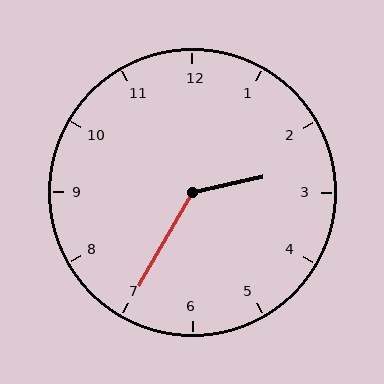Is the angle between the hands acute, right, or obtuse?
It is obtuse.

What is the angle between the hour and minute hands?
Approximately 132 degrees.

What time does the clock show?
2:35.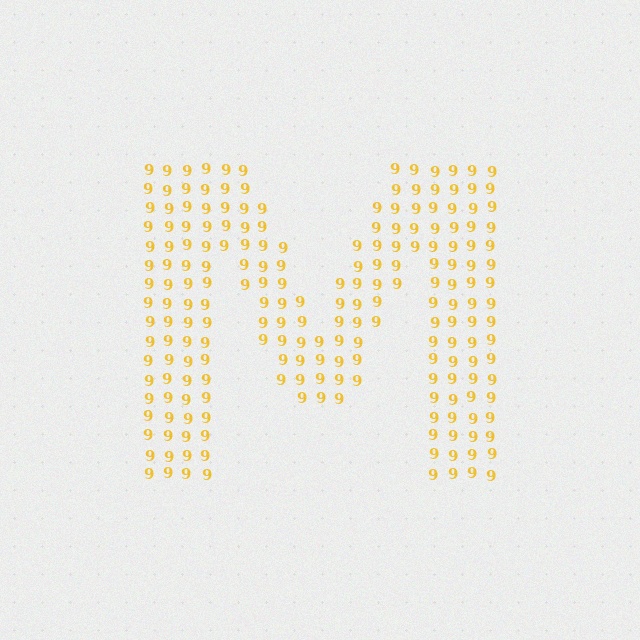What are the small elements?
The small elements are digit 9's.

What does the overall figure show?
The overall figure shows the letter M.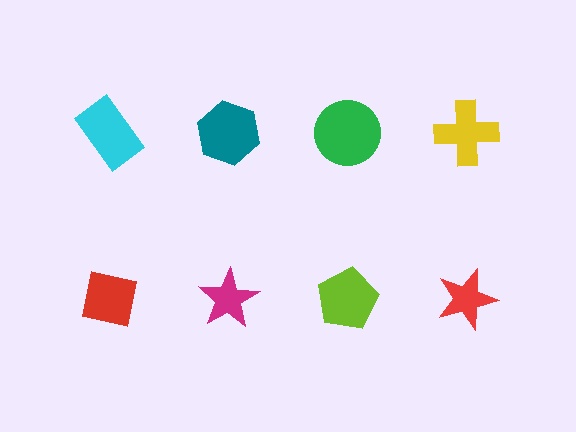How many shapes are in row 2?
4 shapes.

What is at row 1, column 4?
A yellow cross.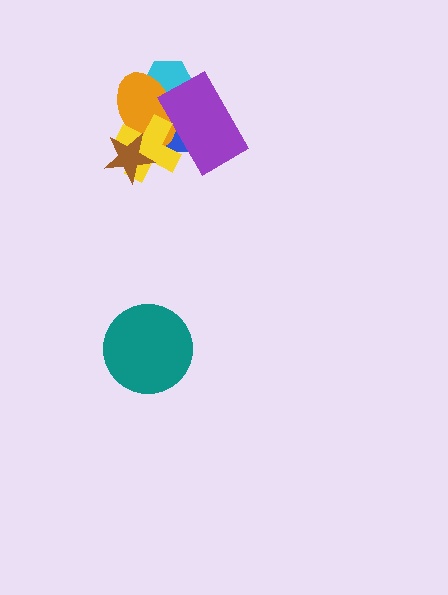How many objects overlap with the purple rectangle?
4 objects overlap with the purple rectangle.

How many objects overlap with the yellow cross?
4 objects overlap with the yellow cross.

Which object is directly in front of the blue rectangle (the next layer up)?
The orange ellipse is directly in front of the blue rectangle.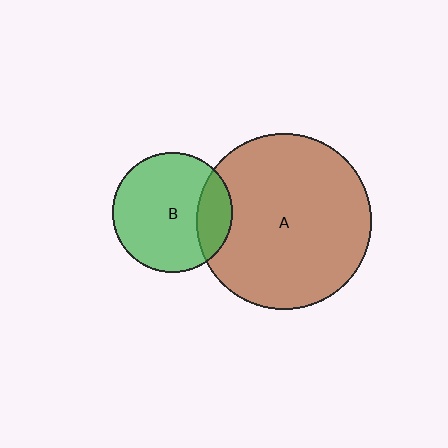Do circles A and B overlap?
Yes.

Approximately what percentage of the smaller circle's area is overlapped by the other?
Approximately 20%.